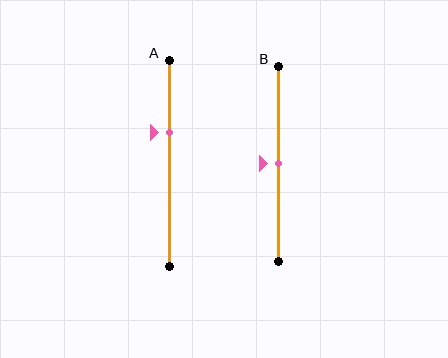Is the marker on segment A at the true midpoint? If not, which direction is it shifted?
No, the marker on segment A is shifted upward by about 15% of the segment length.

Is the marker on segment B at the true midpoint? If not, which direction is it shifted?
Yes, the marker on segment B is at the true midpoint.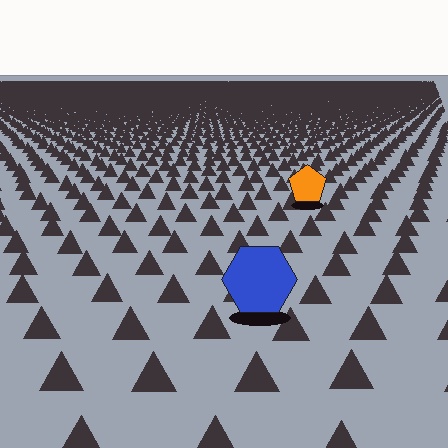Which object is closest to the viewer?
The blue hexagon is closest. The texture marks near it are larger and more spread out.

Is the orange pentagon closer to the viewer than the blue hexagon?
No. The blue hexagon is closer — you can tell from the texture gradient: the ground texture is coarser near it.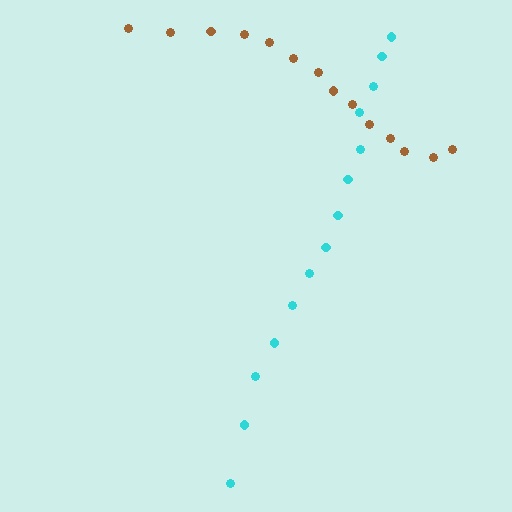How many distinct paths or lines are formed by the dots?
There are 2 distinct paths.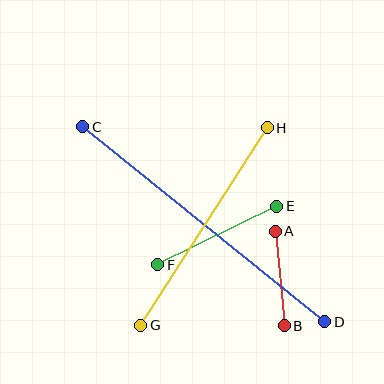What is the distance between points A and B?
The distance is approximately 95 pixels.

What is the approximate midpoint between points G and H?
The midpoint is at approximately (204, 227) pixels.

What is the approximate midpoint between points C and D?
The midpoint is at approximately (204, 224) pixels.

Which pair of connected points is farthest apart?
Points C and D are farthest apart.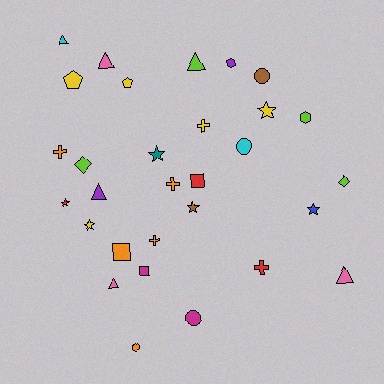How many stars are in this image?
There are 6 stars.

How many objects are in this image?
There are 30 objects.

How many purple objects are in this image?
There are 2 purple objects.